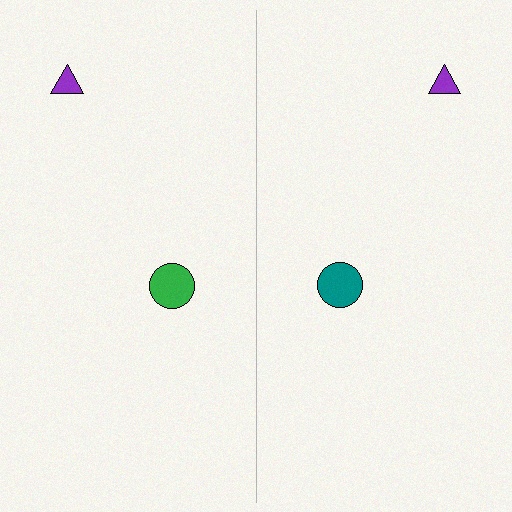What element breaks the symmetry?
The teal circle on the right side breaks the symmetry — its mirror counterpart is green.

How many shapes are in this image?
There are 4 shapes in this image.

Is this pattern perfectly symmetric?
No, the pattern is not perfectly symmetric. The teal circle on the right side breaks the symmetry — its mirror counterpart is green.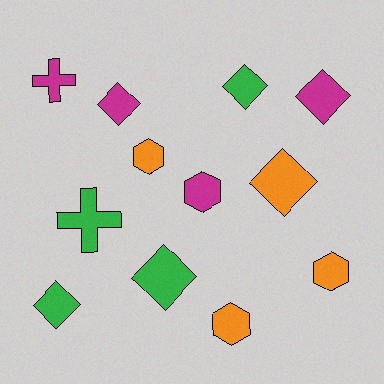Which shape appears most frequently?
Diamond, with 6 objects.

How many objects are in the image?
There are 12 objects.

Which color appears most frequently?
Magenta, with 4 objects.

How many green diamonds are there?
There are 3 green diamonds.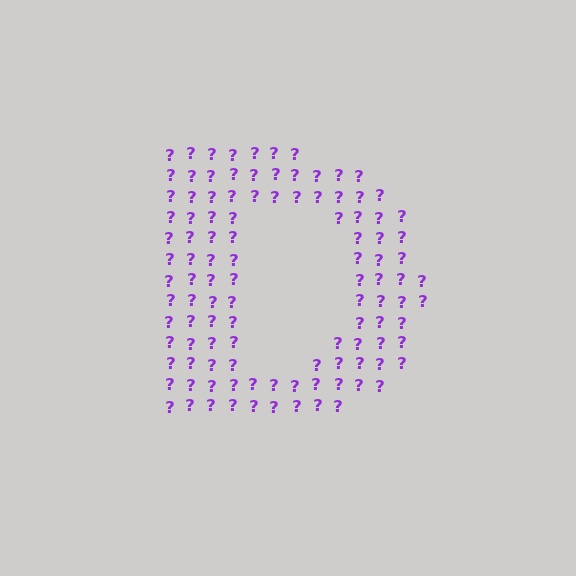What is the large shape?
The large shape is the letter D.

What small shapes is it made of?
It is made of small question marks.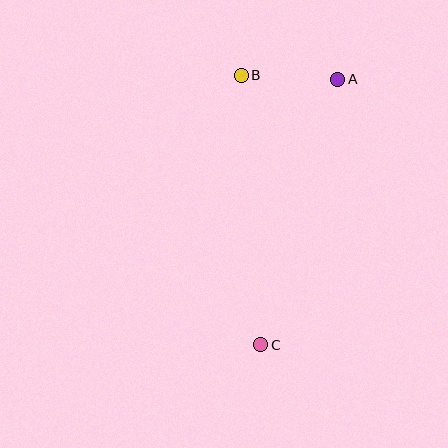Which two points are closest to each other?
Points A and B are closest to each other.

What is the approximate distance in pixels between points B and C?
The distance between B and C is approximately 270 pixels.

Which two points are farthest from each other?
Points A and C are farthest from each other.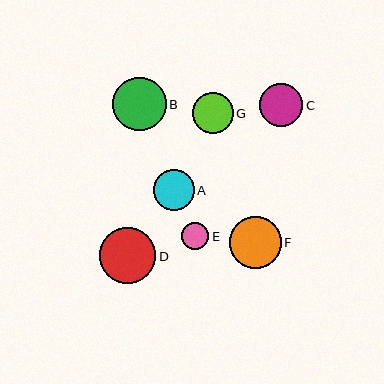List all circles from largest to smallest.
From largest to smallest: D, B, F, C, A, G, E.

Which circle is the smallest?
Circle E is the smallest with a size of approximately 27 pixels.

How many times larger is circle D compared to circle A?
Circle D is approximately 1.4 times the size of circle A.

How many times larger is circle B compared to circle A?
Circle B is approximately 1.3 times the size of circle A.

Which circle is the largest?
Circle D is the largest with a size of approximately 56 pixels.